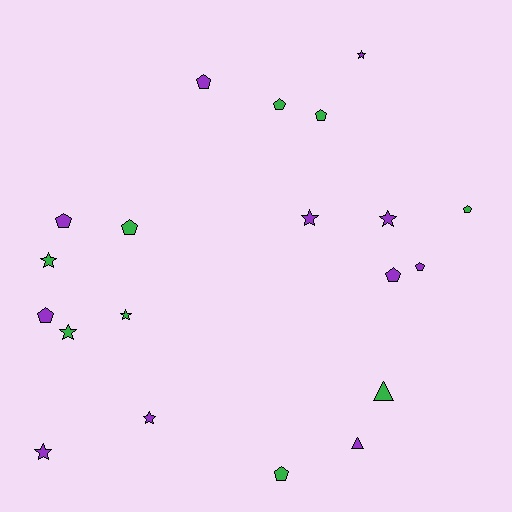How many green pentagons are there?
There are 5 green pentagons.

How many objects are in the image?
There are 20 objects.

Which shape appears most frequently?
Pentagon, with 10 objects.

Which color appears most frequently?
Purple, with 11 objects.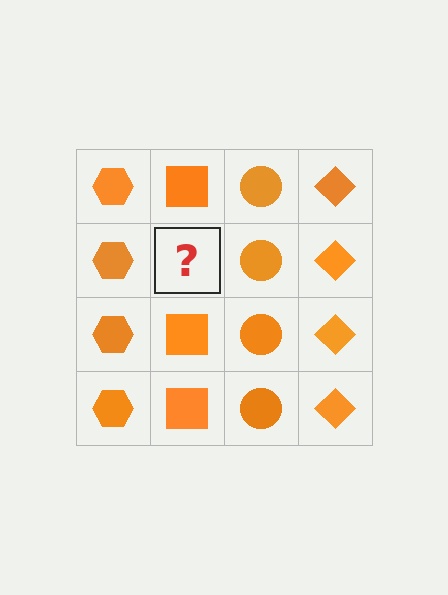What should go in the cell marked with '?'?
The missing cell should contain an orange square.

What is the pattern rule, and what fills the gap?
The rule is that each column has a consistent shape. The gap should be filled with an orange square.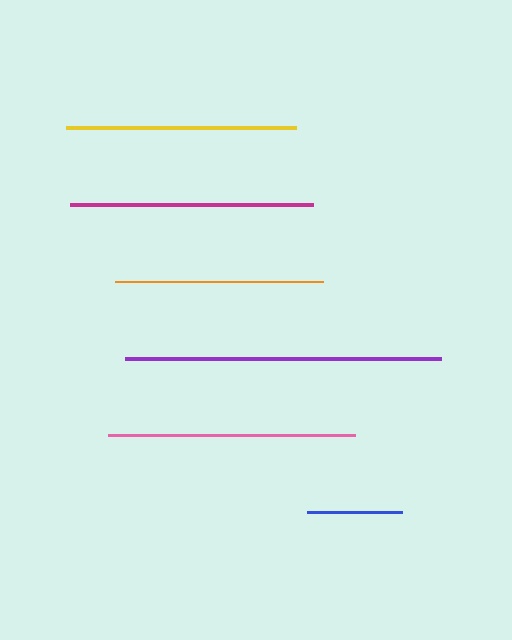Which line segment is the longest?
The purple line is the longest at approximately 317 pixels.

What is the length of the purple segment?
The purple segment is approximately 317 pixels long.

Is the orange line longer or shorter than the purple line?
The purple line is longer than the orange line.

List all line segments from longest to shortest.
From longest to shortest: purple, pink, magenta, yellow, orange, blue.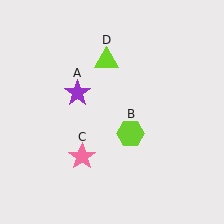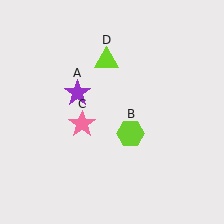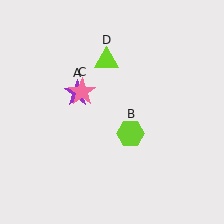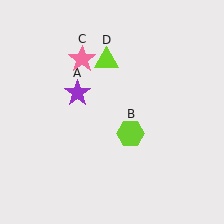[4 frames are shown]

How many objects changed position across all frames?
1 object changed position: pink star (object C).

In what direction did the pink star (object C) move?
The pink star (object C) moved up.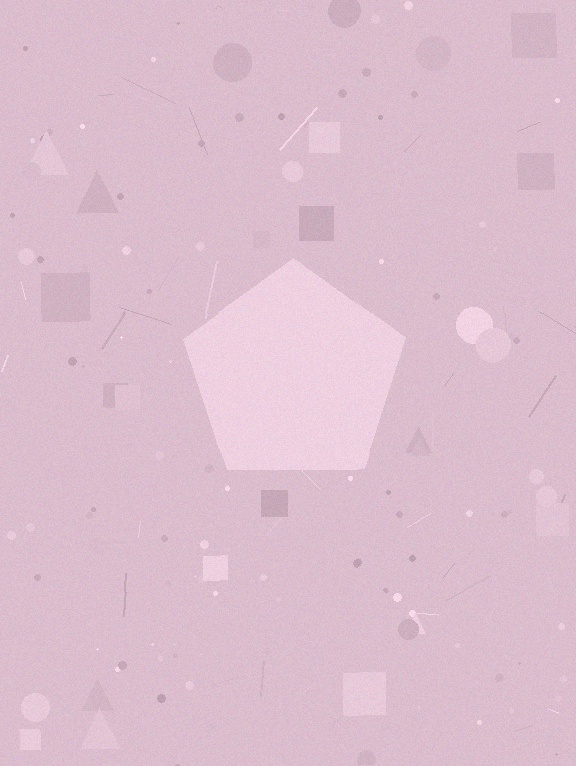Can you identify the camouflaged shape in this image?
The camouflaged shape is a pentagon.